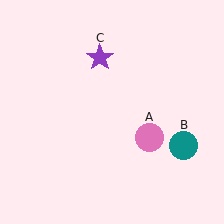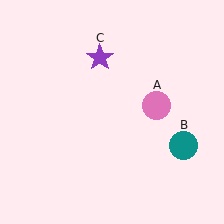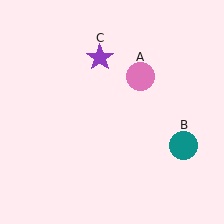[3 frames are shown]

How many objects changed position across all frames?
1 object changed position: pink circle (object A).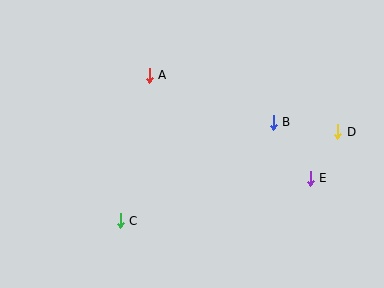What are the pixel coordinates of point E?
Point E is at (310, 178).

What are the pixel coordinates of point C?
Point C is at (120, 221).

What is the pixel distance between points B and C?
The distance between B and C is 182 pixels.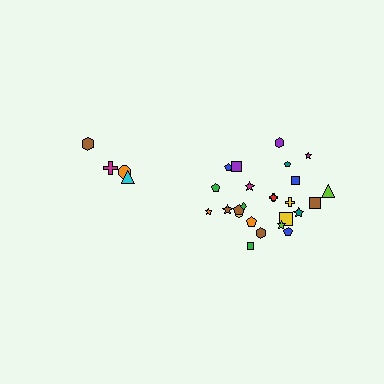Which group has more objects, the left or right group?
The right group.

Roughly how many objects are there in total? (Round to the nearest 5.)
Roughly 30 objects in total.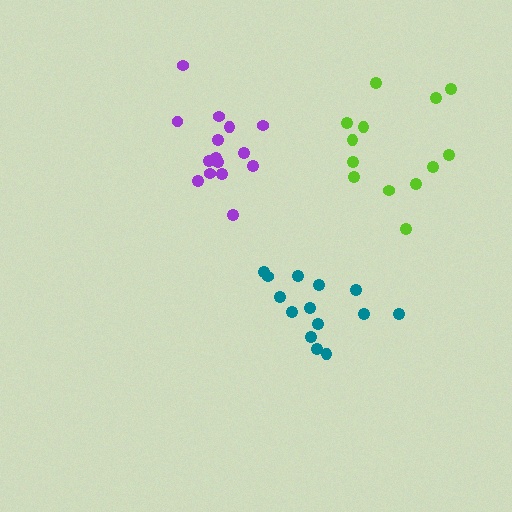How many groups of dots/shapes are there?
There are 3 groups.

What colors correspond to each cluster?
The clusters are colored: teal, lime, purple.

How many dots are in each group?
Group 1: 14 dots, Group 2: 13 dots, Group 3: 15 dots (42 total).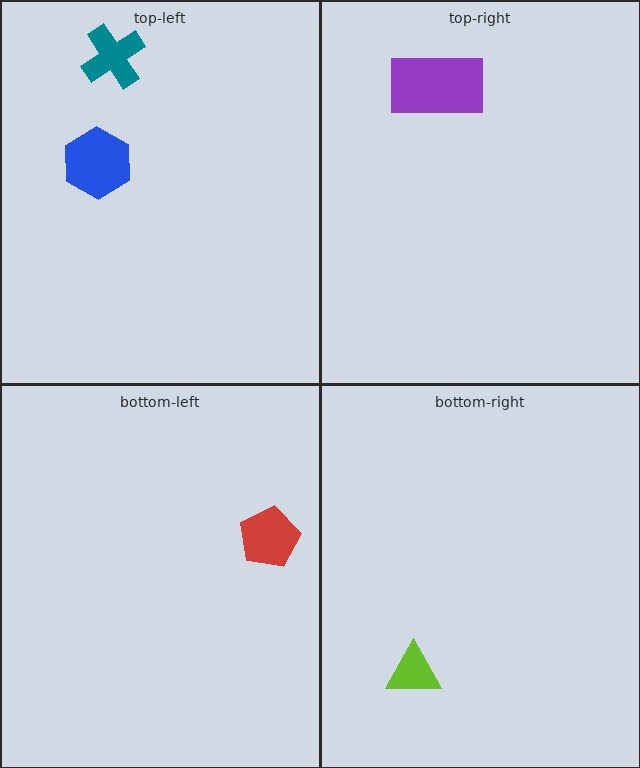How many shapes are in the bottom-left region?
1.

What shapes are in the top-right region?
The purple rectangle.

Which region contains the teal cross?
The top-left region.